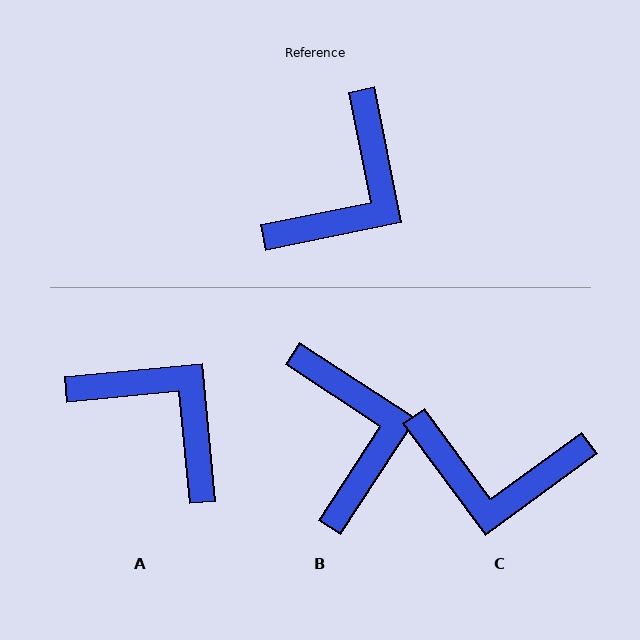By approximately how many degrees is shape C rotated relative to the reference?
Approximately 65 degrees clockwise.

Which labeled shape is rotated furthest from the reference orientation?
A, about 84 degrees away.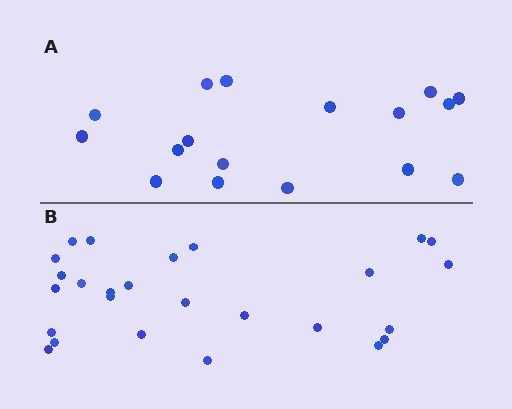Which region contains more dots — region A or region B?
Region B (the bottom region) has more dots.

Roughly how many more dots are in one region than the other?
Region B has roughly 8 or so more dots than region A.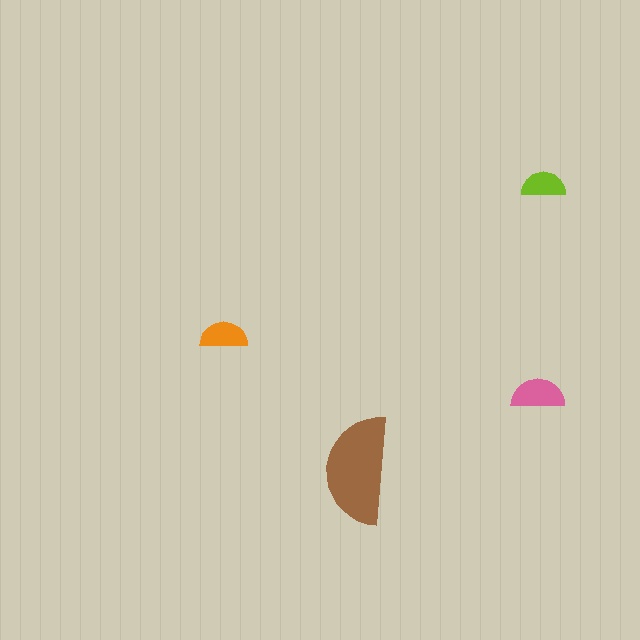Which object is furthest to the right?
The lime semicircle is rightmost.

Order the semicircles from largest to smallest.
the brown one, the pink one, the orange one, the lime one.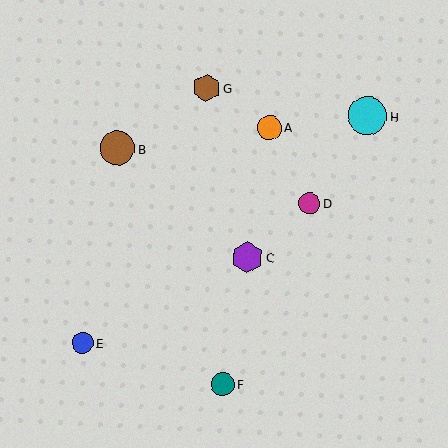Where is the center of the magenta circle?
The center of the magenta circle is at (309, 203).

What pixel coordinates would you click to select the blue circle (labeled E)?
Click at (82, 343) to select the blue circle E.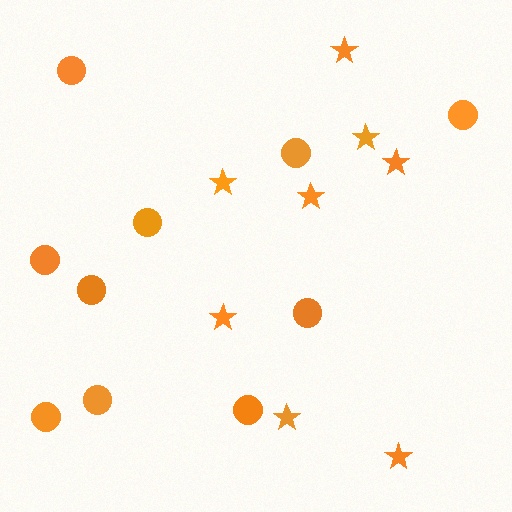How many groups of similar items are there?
There are 2 groups: one group of circles (10) and one group of stars (8).